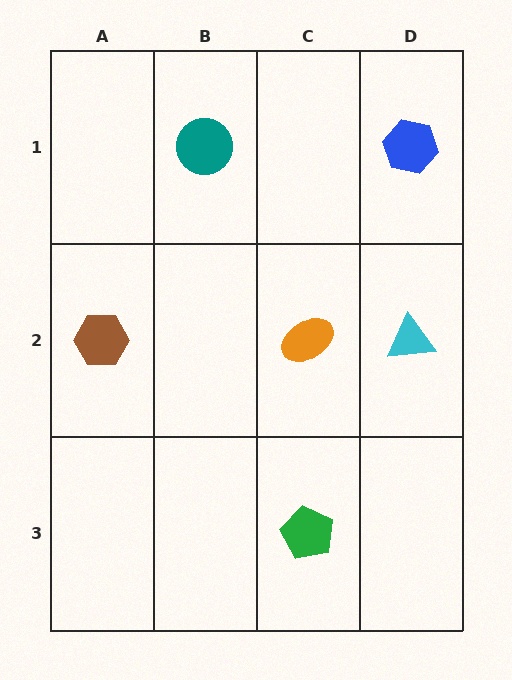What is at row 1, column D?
A blue hexagon.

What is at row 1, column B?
A teal circle.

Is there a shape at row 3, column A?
No, that cell is empty.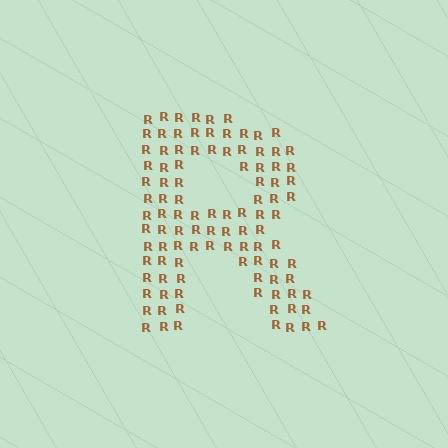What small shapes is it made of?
It is made of small letter R's.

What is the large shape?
The large shape is the letter R.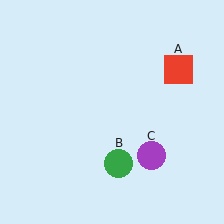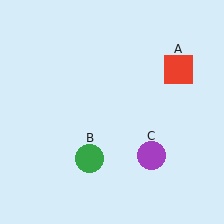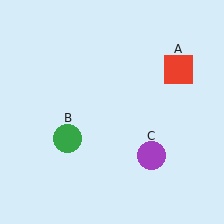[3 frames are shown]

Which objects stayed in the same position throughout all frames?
Red square (object A) and purple circle (object C) remained stationary.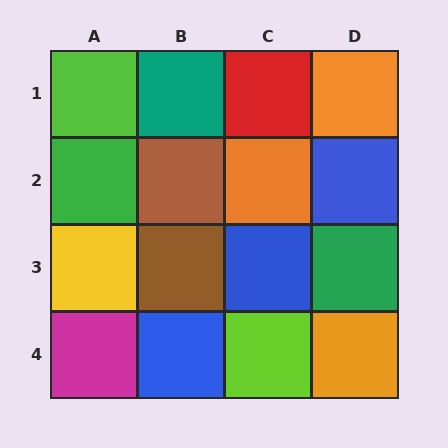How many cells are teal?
1 cell is teal.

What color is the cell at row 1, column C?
Red.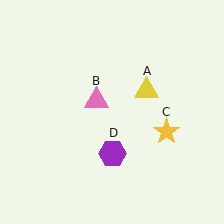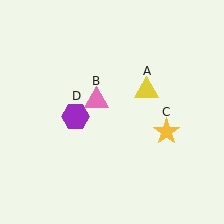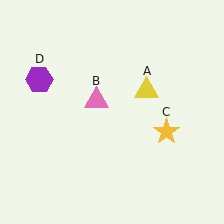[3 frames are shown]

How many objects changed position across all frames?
1 object changed position: purple hexagon (object D).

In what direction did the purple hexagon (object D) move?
The purple hexagon (object D) moved up and to the left.